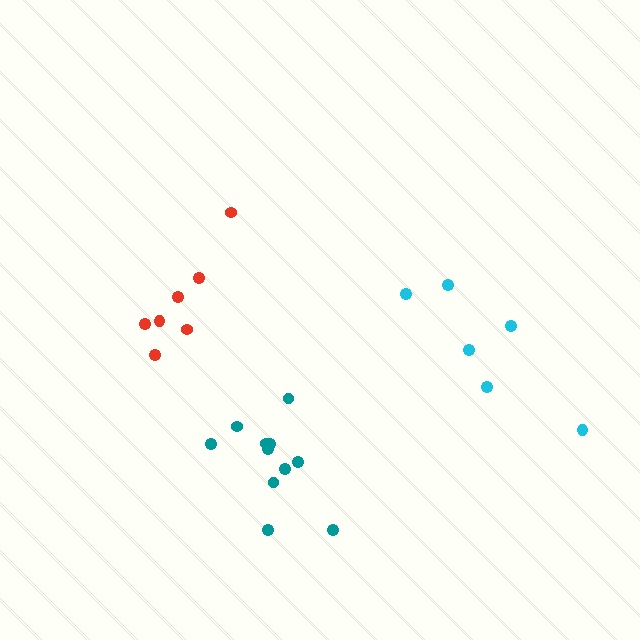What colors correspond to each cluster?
The clusters are colored: teal, cyan, red.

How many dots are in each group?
Group 1: 11 dots, Group 2: 6 dots, Group 3: 7 dots (24 total).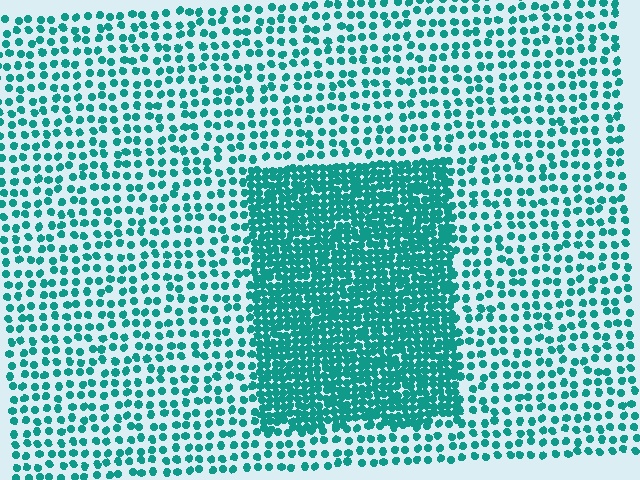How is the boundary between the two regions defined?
The boundary is defined by a change in element density (approximately 2.6x ratio). All elements are the same color, size, and shape.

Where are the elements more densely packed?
The elements are more densely packed inside the rectangle boundary.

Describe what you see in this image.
The image contains small teal elements arranged at two different densities. A rectangle-shaped region is visible where the elements are more densely packed than the surrounding area.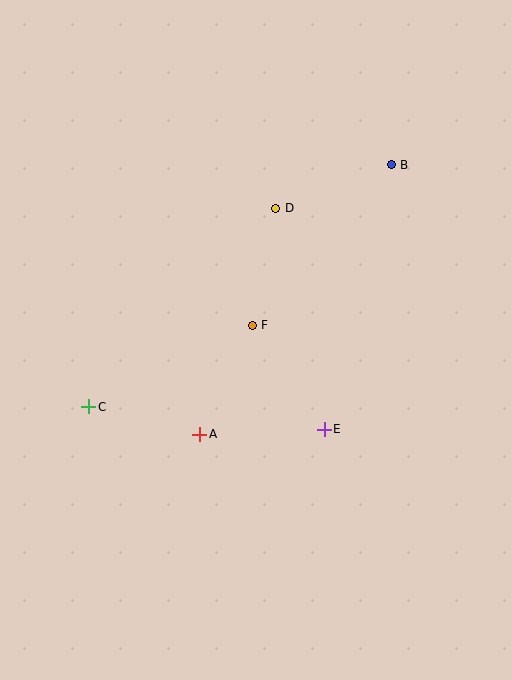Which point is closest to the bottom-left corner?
Point C is closest to the bottom-left corner.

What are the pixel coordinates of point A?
Point A is at (200, 434).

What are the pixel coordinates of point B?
Point B is at (391, 165).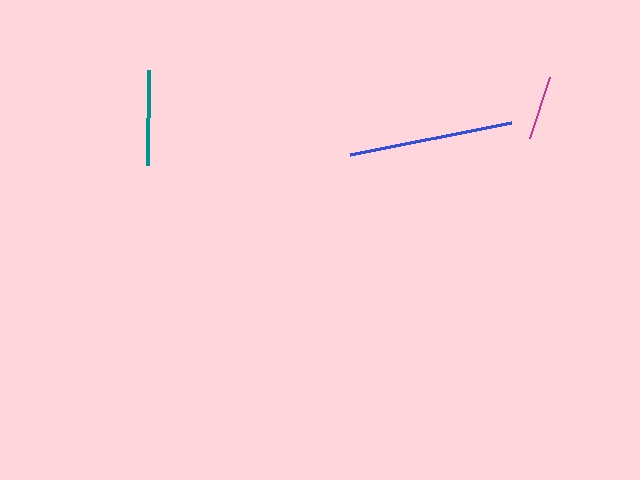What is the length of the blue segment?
The blue segment is approximately 165 pixels long.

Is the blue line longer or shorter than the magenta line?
The blue line is longer than the magenta line.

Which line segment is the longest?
The blue line is the longest at approximately 165 pixels.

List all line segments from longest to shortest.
From longest to shortest: blue, teal, magenta.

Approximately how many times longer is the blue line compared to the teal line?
The blue line is approximately 1.7 times the length of the teal line.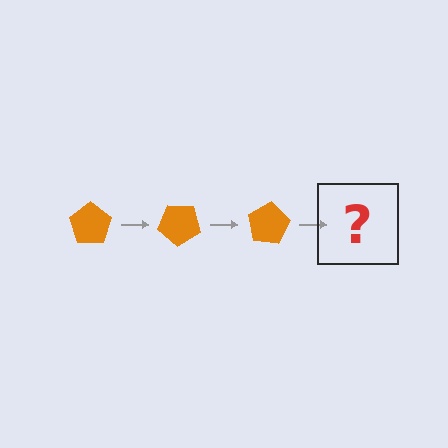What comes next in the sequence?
The next element should be an orange pentagon rotated 120 degrees.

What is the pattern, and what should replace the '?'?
The pattern is that the pentagon rotates 40 degrees each step. The '?' should be an orange pentagon rotated 120 degrees.